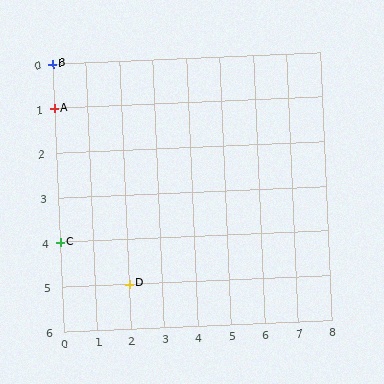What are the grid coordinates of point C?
Point C is at grid coordinates (0, 4).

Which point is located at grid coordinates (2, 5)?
Point D is at (2, 5).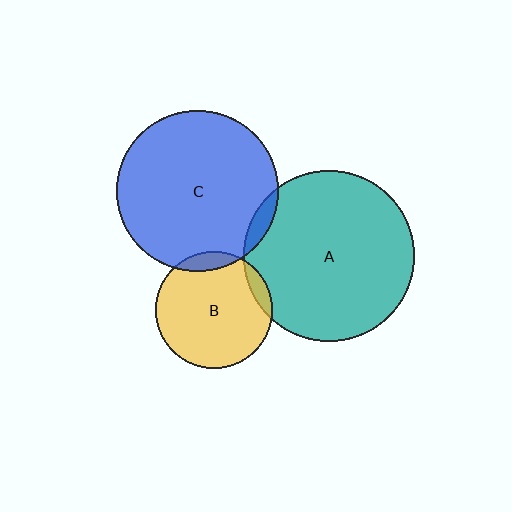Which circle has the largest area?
Circle A (teal).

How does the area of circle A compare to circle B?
Approximately 2.1 times.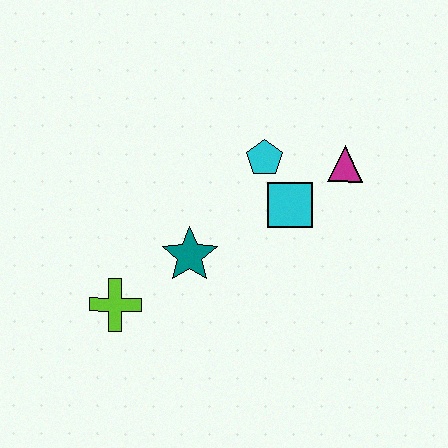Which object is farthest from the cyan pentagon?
The lime cross is farthest from the cyan pentagon.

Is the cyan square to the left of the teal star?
No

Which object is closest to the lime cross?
The teal star is closest to the lime cross.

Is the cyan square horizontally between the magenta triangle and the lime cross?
Yes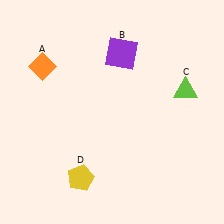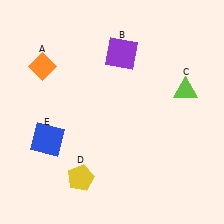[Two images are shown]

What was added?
A blue square (E) was added in Image 2.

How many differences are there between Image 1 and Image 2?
There is 1 difference between the two images.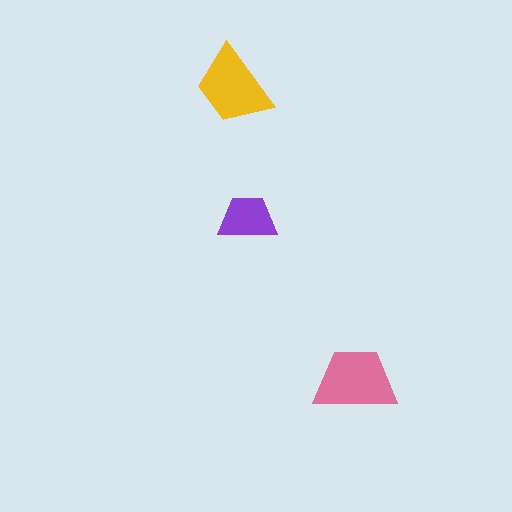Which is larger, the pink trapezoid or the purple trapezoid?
The pink one.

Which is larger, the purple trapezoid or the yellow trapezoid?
The yellow one.